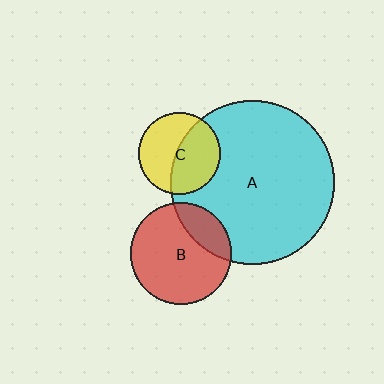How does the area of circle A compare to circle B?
Approximately 2.6 times.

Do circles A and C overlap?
Yes.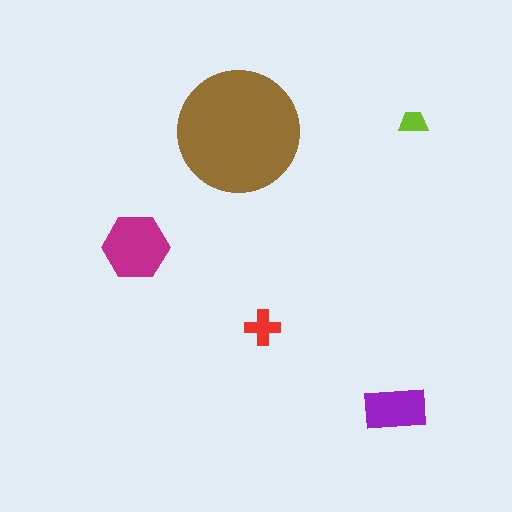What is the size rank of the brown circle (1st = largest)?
1st.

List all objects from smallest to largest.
The lime trapezoid, the red cross, the purple rectangle, the magenta hexagon, the brown circle.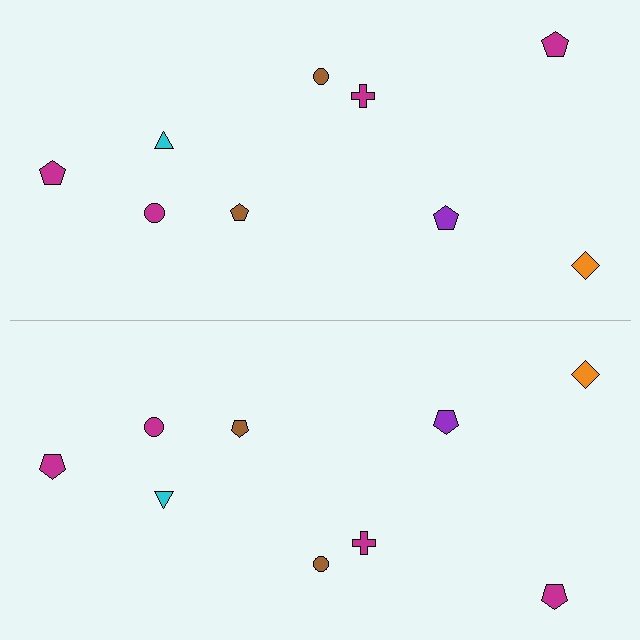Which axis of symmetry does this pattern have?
The pattern has a horizontal axis of symmetry running through the center of the image.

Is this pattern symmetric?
Yes, this pattern has bilateral (reflection) symmetry.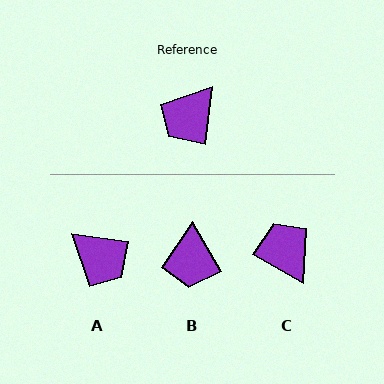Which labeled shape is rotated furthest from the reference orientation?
C, about 113 degrees away.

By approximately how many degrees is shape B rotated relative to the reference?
Approximately 37 degrees counter-clockwise.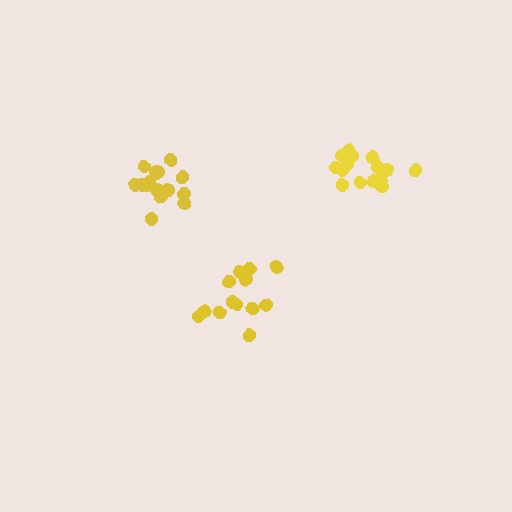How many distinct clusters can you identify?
There are 3 distinct clusters.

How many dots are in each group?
Group 1: 13 dots, Group 2: 16 dots, Group 3: 16 dots (45 total).